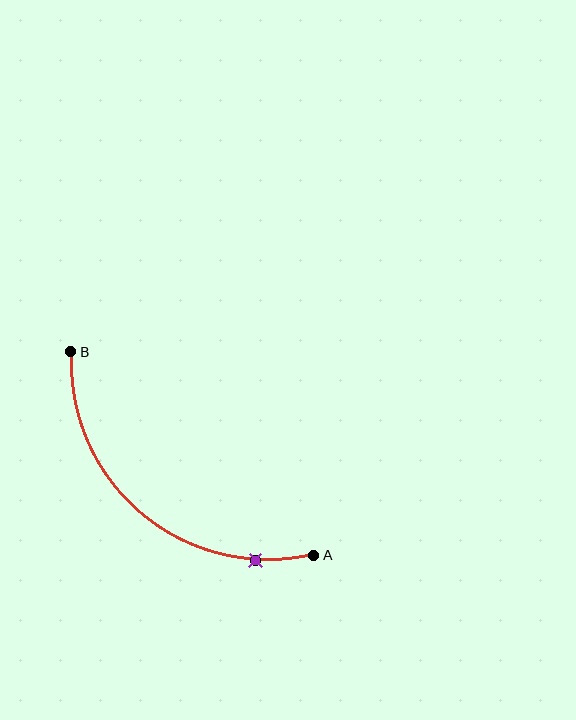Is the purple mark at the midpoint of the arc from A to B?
No. The purple mark lies on the arc but is closer to endpoint A. The arc midpoint would be at the point on the curve equidistant along the arc from both A and B.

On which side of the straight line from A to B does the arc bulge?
The arc bulges below and to the left of the straight line connecting A and B.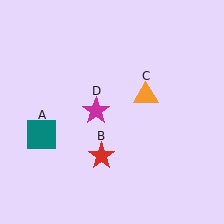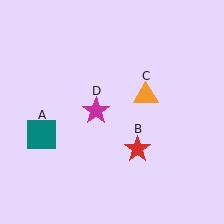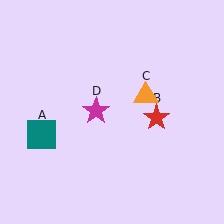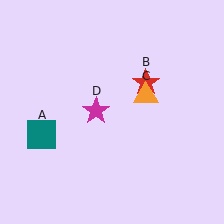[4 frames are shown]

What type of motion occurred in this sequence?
The red star (object B) rotated counterclockwise around the center of the scene.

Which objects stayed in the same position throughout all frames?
Teal square (object A) and orange triangle (object C) and magenta star (object D) remained stationary.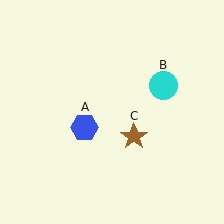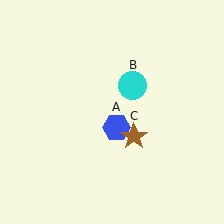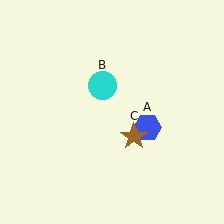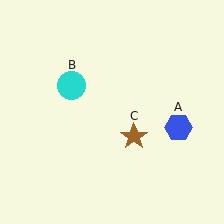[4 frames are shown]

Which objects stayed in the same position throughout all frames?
Brown star (object C) remained stationary.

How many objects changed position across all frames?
2 objects changed position: blue hexagon (object A), cyan circle (object B).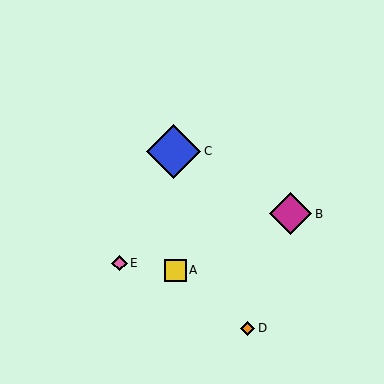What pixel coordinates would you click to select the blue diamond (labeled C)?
Click at (174, 151) to select the blue diamond C.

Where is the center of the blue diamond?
The center of the blue diamond is at (174, 151).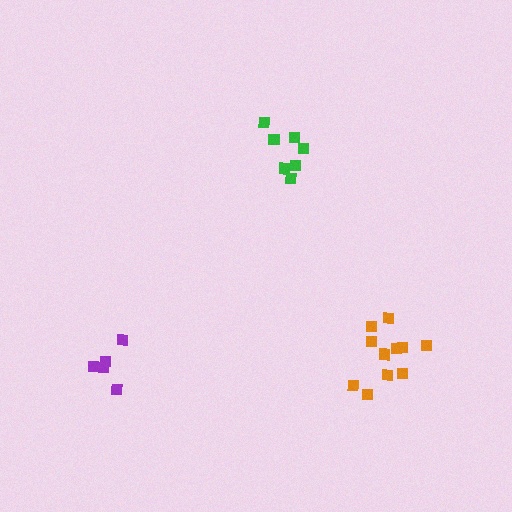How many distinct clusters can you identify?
There are 3 distinct clusters.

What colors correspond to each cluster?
The clusters are colored: orange, purple, green.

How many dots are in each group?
Group 1: 11 dots, Group 2: 5 dots, Group 3: 8 dots (24 total).